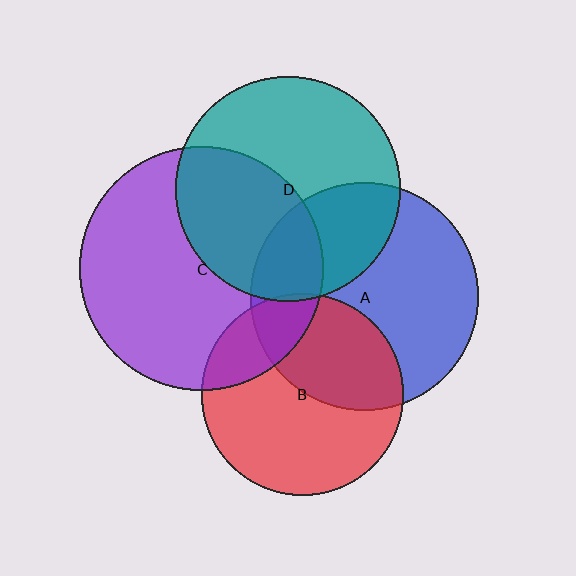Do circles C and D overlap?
Yes.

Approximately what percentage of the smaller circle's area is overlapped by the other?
Approximately 40%.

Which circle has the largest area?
Circle C (purple).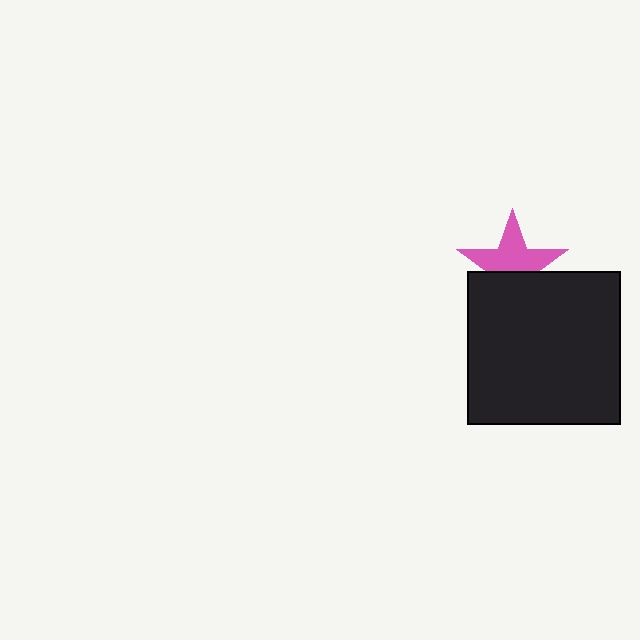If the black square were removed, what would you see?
You would see the complete pink star.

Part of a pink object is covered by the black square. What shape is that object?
It is a star.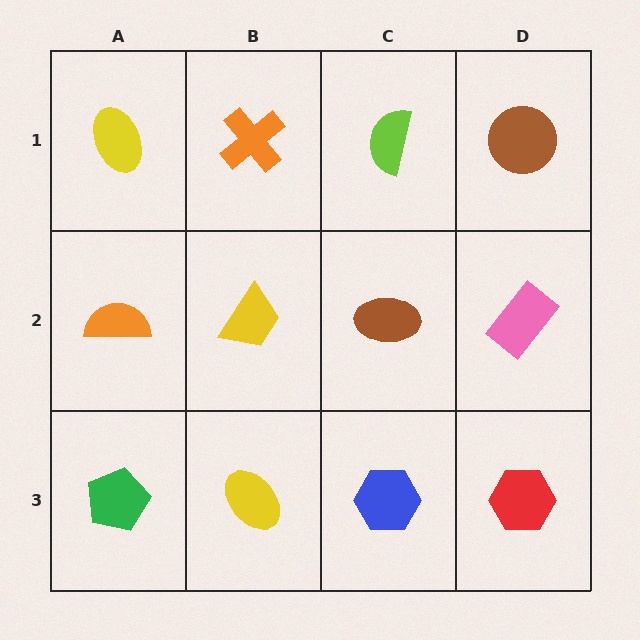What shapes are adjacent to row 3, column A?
An orange semicircle (row 2, column A), a yellow ellipse (row 3, column B).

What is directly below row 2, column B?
A yellow ellipse.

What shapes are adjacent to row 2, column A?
A yellow ellipse (row 1, column A), a green pentagon (row 3, column A), a yellow trapezoid (row 2, column B).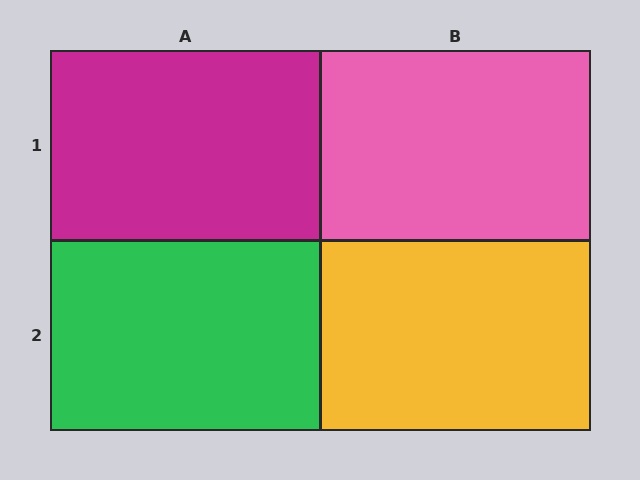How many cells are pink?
1 cell is pink.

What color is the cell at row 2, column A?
Green.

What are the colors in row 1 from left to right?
Magenta, pink.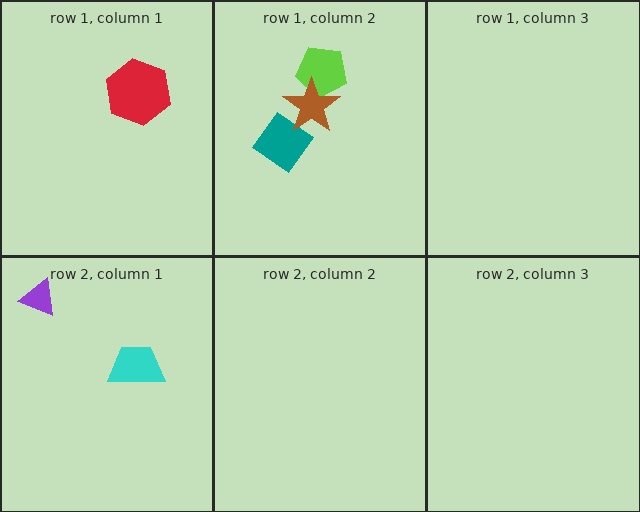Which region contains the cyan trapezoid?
The row 2, column 1 region.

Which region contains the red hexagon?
The row 1, column 1 region.